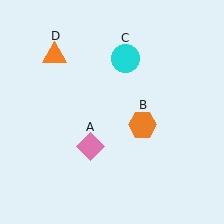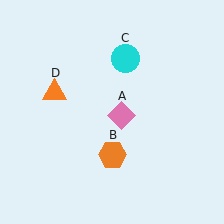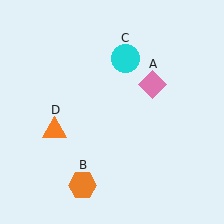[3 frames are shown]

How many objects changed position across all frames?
3 objects changed position: pink diamond (object A), orange hexagon (object B), orange triangle (object D).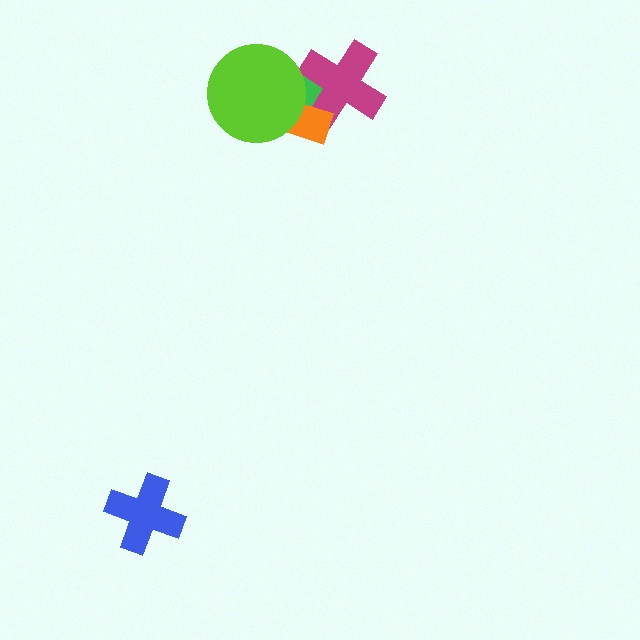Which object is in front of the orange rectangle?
The lime circle is in front of the orange rectangle.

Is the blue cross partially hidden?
No, no other shape covers it.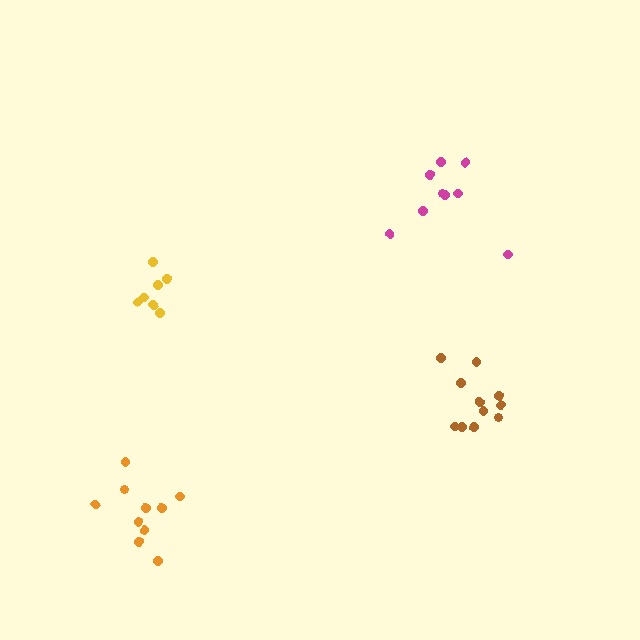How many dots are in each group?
Group 1: 9 dots, Group 2: 11 dots, Group 3: 10 dots, Group 4: 7 dots (37 total).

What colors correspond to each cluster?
The clusters are colored: magenta, brown, orange, yellow.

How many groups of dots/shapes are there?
There are 4 groups.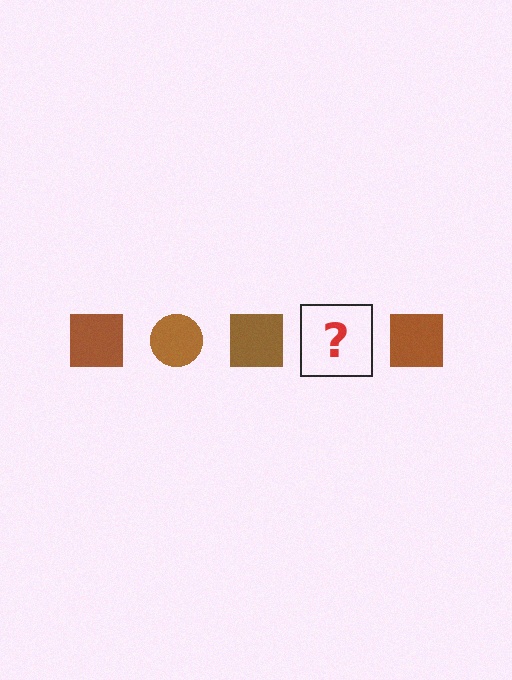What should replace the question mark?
The question mark should be replaced with a brown circle.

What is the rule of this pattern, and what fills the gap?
The rule is that the pattern cycles through square, circle shapes in brown. The gap should be filled with a brown circle.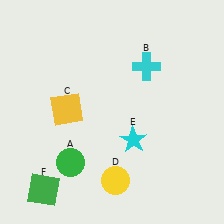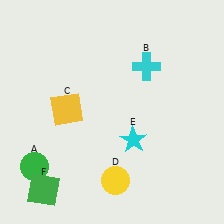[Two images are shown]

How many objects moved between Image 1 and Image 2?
1 object moved between the two images.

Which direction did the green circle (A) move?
The green circle (A) moved left.